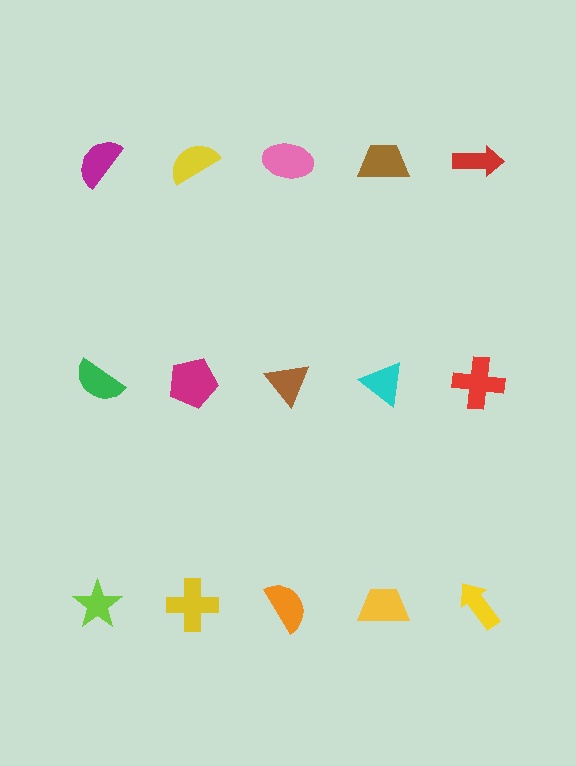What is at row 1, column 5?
A red arrow.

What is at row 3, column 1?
A lime star.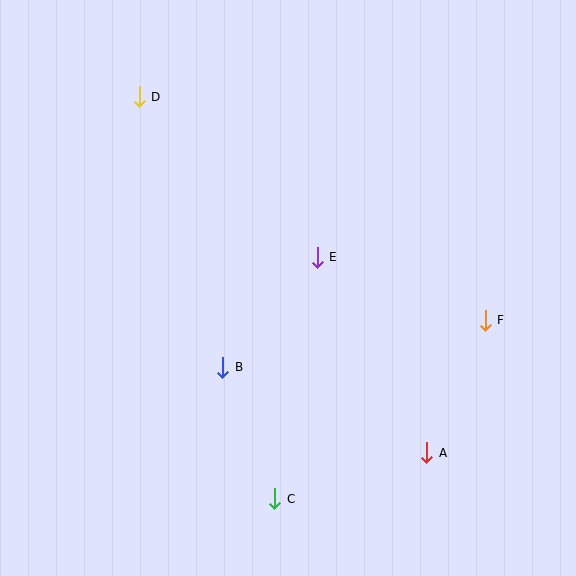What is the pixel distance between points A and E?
The distance between A and E is 224 pixels.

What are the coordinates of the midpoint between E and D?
The midpoint between E and D is at (228, 177).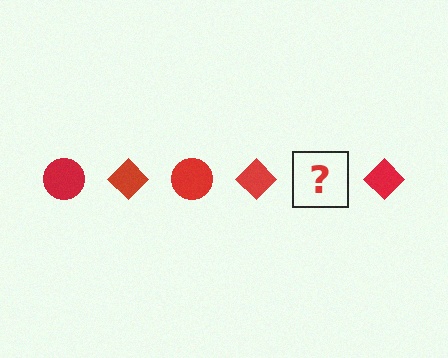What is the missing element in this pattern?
The missing element is a red circle.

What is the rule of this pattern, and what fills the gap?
The rule is that the pattern cycles through circle, diamond shapes in red. The gap should be filled with a red circle.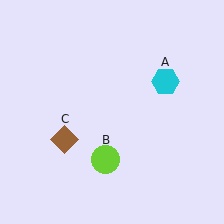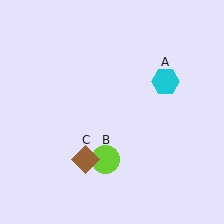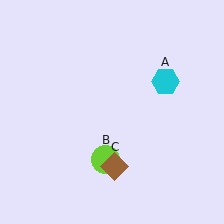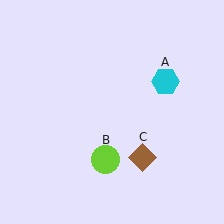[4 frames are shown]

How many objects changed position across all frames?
1 object changed position: brown diamond (object C).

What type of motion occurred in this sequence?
The brown diamond (object C) rotated counterclockwise around the center of the scene.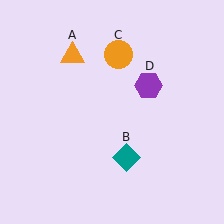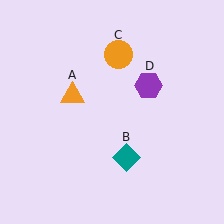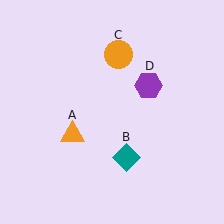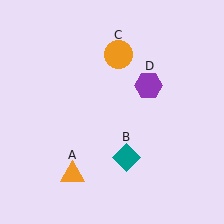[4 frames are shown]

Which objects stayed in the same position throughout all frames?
Teal diamond (object B) and orange circle (object C) and purple hexagon (object D) remained stationary.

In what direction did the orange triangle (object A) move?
The orange triangle (object A) moved down.